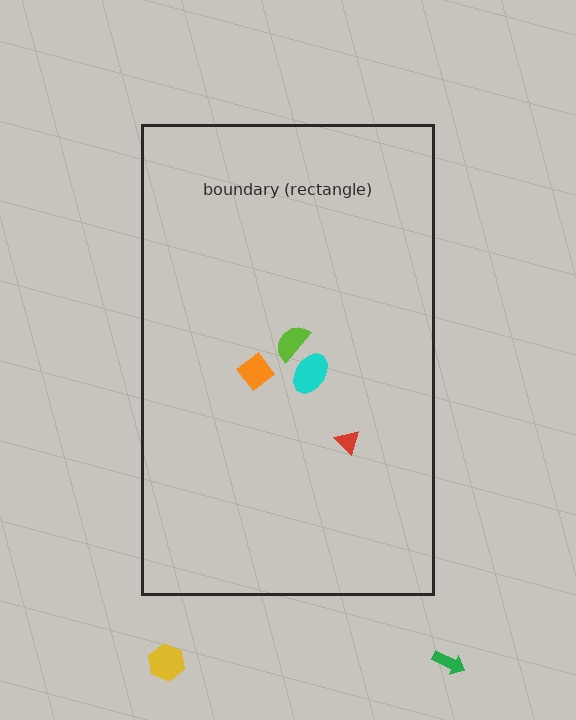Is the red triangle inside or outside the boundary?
Inside.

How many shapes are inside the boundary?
4 inside, 2 outside.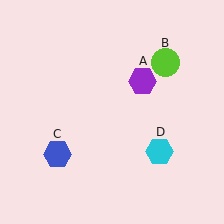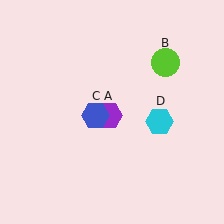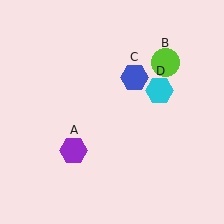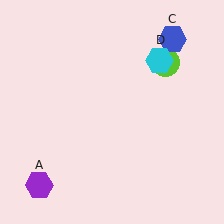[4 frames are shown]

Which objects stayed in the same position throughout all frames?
Lime circle (object B) remained stationary.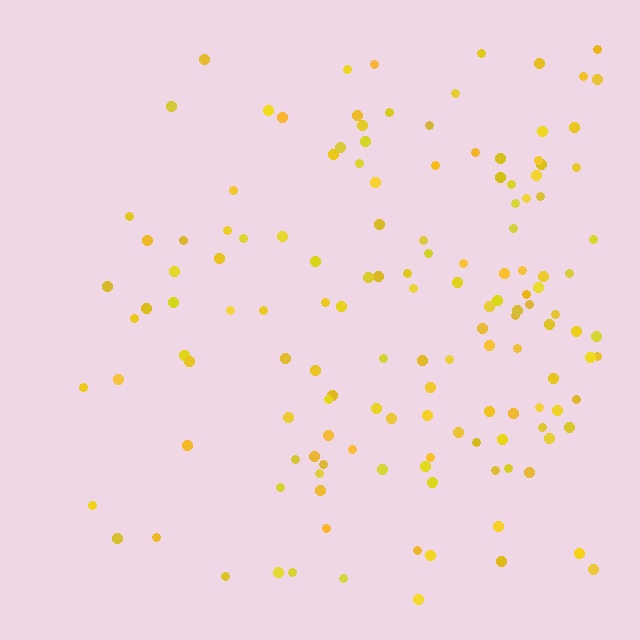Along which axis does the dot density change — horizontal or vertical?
Horizontal.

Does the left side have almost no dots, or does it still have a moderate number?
Still a moderate number, just noticeably fewer than the right.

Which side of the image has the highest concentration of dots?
The right.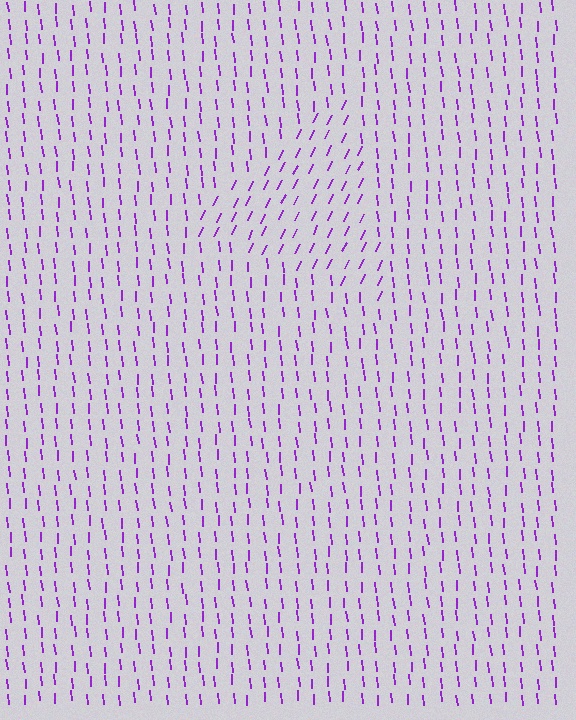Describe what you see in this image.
The image is filled with small purple line segments. A triangle region in the image has lines oriented differently from the surrounding lines, creating a visible texture boundary.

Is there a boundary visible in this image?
Yes, there is a texture boundary formed by a change in line orientation.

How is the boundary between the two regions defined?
The boundary is defined purely by a change in line orientation (approximately 31 degrees difference). All lines are the same color and thickness.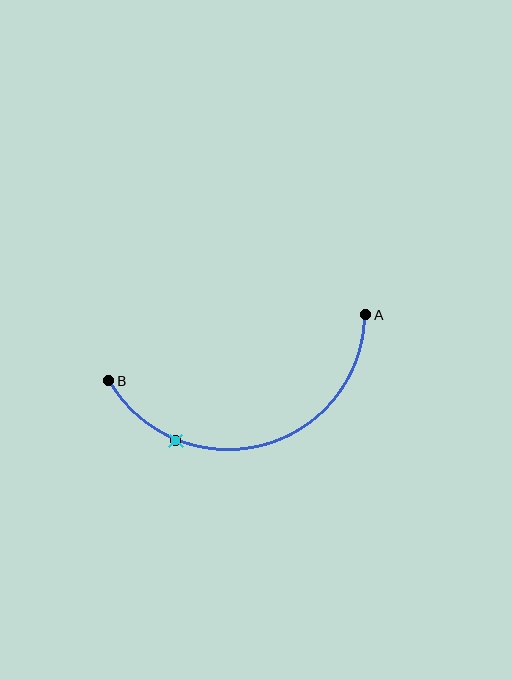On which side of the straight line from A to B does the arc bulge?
The arc bulges below the straight line connecting A and B.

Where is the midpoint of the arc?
The arc midpoint is the point on the curve farthest from the straight line joining A and B. It sits below that line.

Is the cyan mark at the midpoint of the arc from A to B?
No. The cyan mark lies on the arc but is closer to endpoint B. The arc midpoint would be at the point on the curve equidistant along the arc from both A and B.